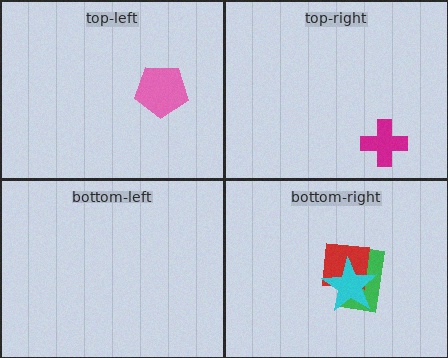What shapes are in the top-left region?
The pink pentagon.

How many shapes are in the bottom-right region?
3.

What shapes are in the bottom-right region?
The green rectangle, the red square, the cyan star.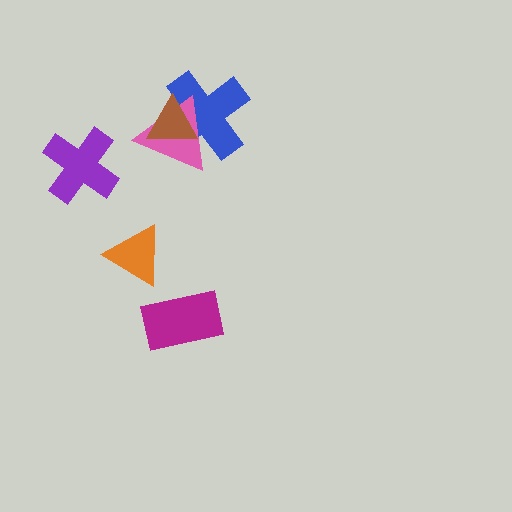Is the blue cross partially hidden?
Yes, it is partially covered by another shape.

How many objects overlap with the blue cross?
2 objects overlap with the blue cross.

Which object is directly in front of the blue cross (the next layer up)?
The pink triangle is directly in front of the blue cross.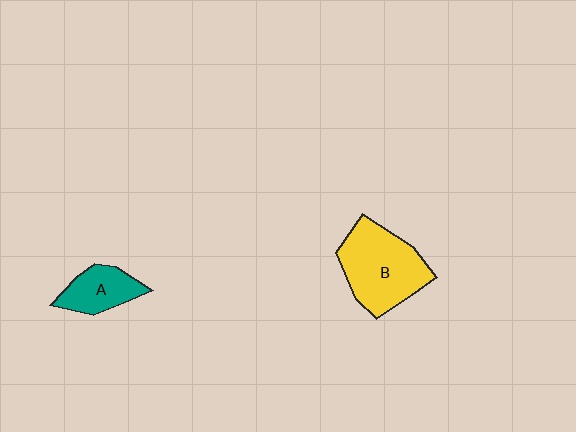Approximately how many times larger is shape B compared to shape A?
Approximately 2.0 times.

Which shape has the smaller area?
Shape A (teal).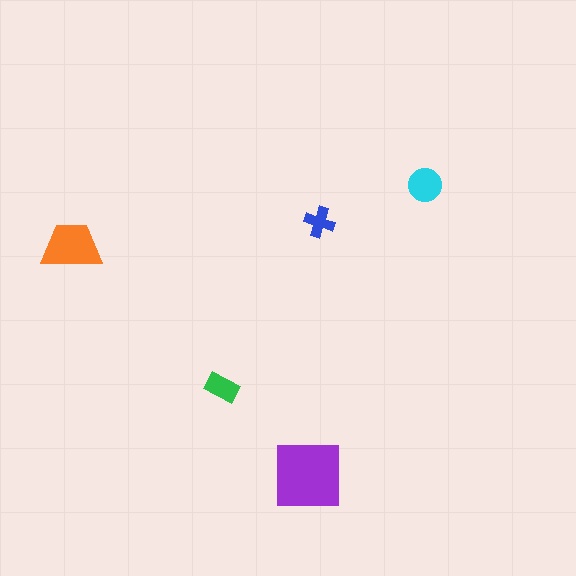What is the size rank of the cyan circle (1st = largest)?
3rd.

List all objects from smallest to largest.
The blue cross, the green rectangle, the cyan circle, the orange trapezoid, the purple square.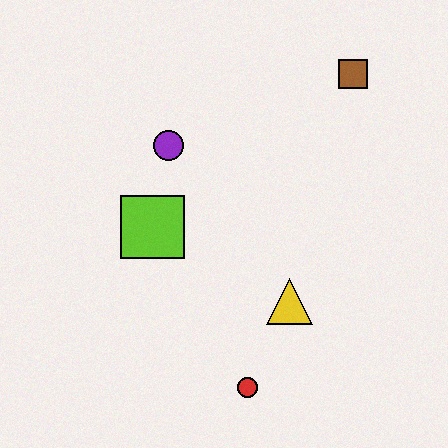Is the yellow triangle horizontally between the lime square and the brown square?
Yes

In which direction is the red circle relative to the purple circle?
The red circle is below the purple circle.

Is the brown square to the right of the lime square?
Yes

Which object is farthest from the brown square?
The red circle is farthest from the brown square.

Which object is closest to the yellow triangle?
The red circle is closest to the yellow triangle.